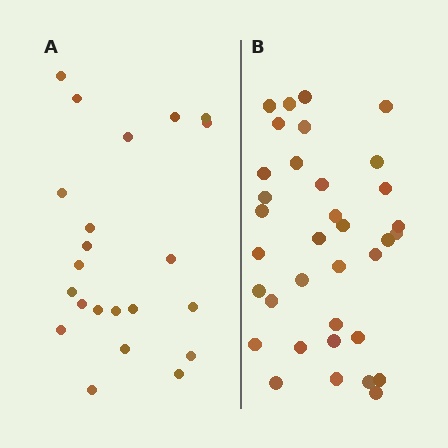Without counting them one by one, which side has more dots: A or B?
Region B (the right region) has more dots.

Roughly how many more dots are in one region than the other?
Region B has approximately 15 more dots than region A.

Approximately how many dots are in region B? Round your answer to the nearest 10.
About 40 dots. (The exact count is 35, which rounds to 40.)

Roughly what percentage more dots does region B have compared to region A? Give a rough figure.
About 60% more.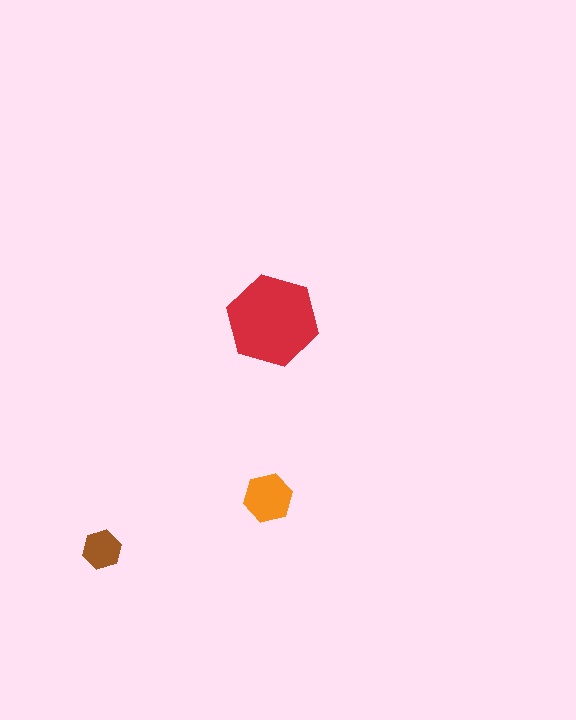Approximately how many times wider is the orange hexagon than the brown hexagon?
About 1.5 times wider.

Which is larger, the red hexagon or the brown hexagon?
The red one.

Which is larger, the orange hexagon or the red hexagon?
The red one.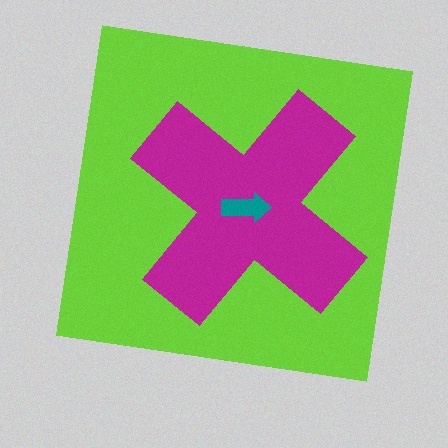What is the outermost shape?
The lime square.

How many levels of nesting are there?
3.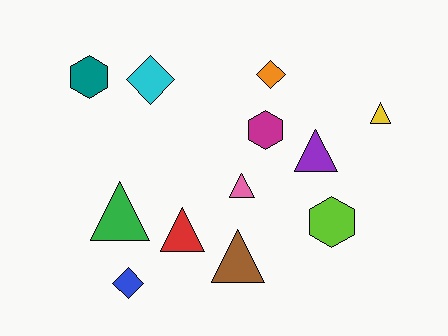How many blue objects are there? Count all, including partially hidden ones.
There is 1 blue object.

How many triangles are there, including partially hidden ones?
There are 6 triangles.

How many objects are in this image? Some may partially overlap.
There are 12 objects.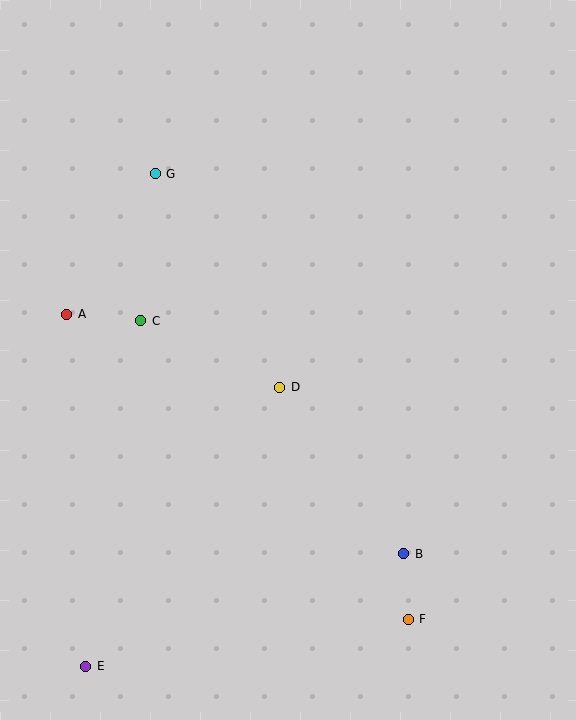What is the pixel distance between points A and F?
The distance between A and F is 458 pixels.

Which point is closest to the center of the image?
Point D at (280, 387) is closest to the center.